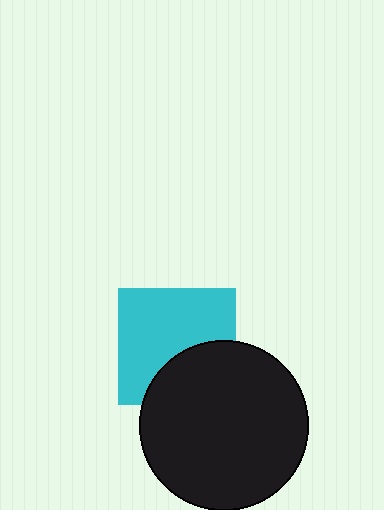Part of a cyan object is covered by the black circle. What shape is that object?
It is a square.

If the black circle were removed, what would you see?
You would see the complete cyan square.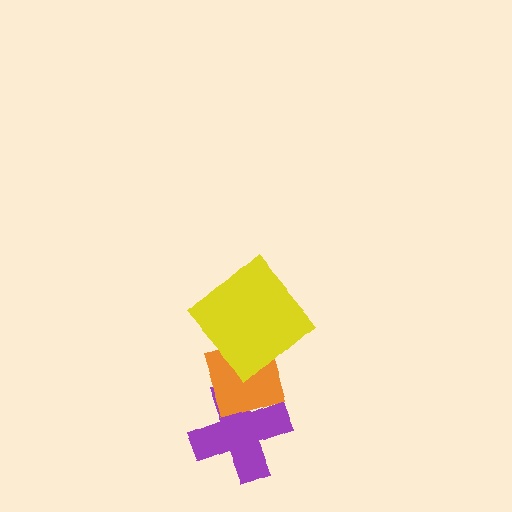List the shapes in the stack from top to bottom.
From top to bottom: the yellow diamond, the orange diamond, the purple cross.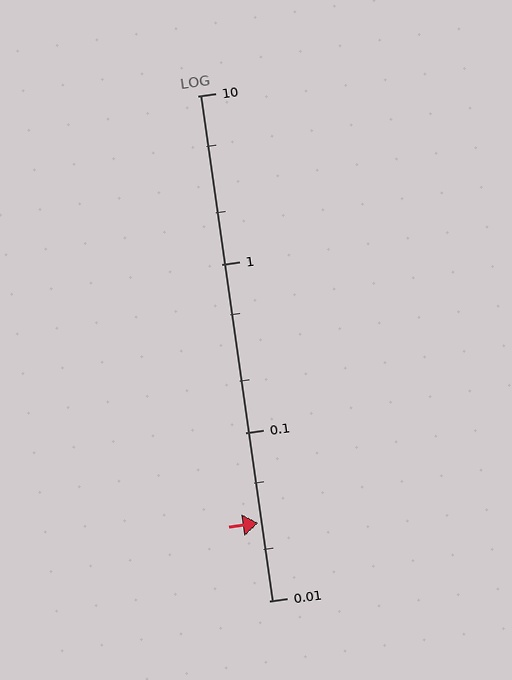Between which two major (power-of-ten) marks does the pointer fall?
The pointer is between 0.01 and 0.1.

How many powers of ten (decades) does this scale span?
The scale spans 3 decades, from 0.01 to 10.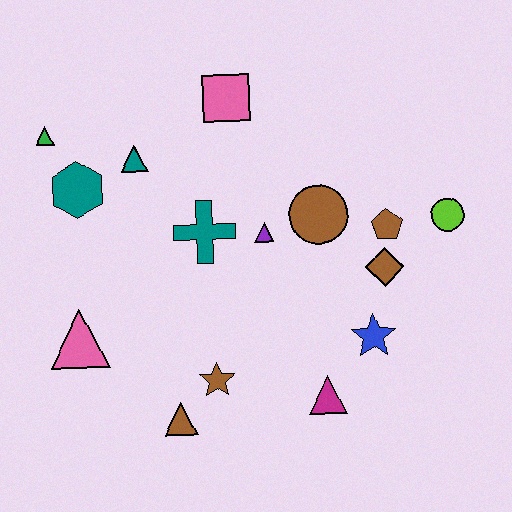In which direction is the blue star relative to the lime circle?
The blue star is below the lime circle.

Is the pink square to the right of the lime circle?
No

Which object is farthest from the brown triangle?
The lime circle is farthest from the brown triangle.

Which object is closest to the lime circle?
The brown pentagon is closest to the lime circle.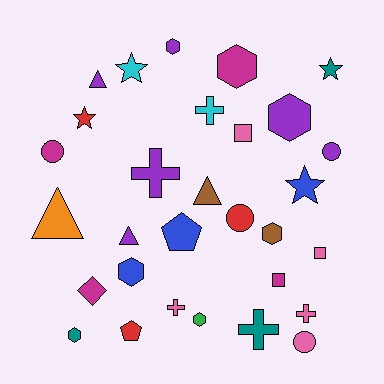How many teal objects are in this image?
There are 3 teal objects.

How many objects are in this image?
There are 30 objects.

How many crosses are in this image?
There are 5 crosses.